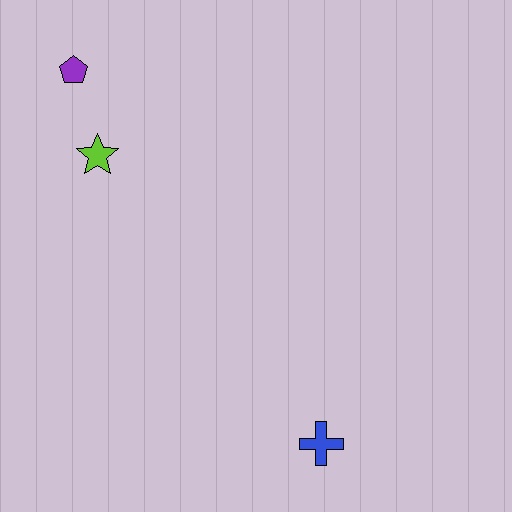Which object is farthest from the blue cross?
The purple pentagon is farthest from the blue cross.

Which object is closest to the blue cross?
The lime star is closest to the blue cross.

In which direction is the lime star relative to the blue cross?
The lime star is above the blue cross.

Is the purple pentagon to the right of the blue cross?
No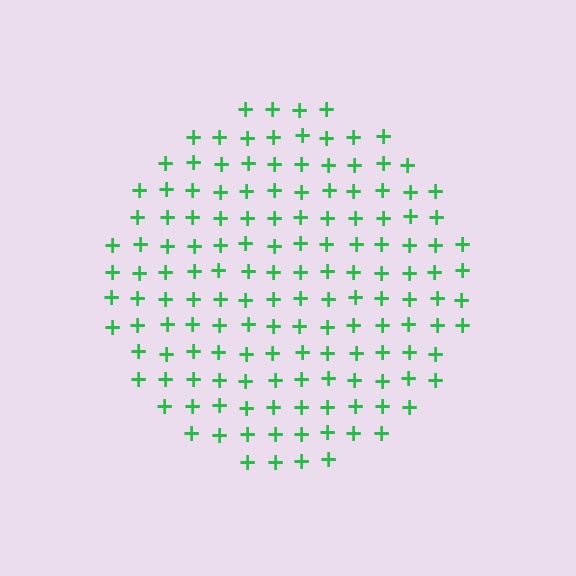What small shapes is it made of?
It is made of small plus signs.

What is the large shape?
The large shape is a circle.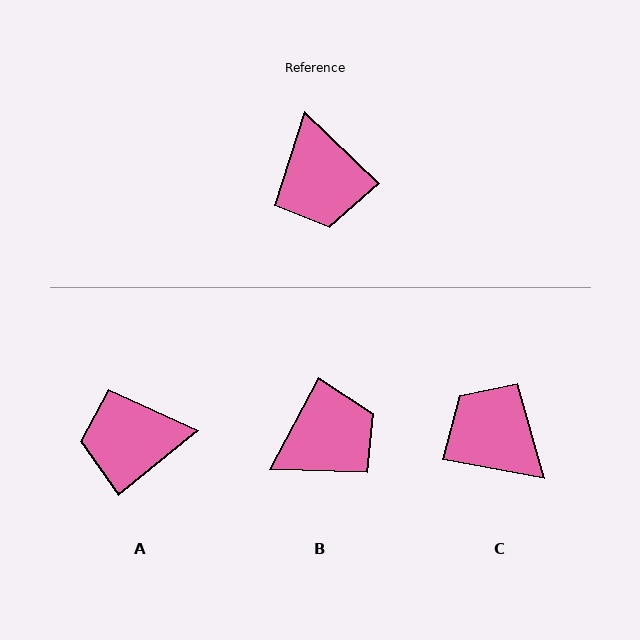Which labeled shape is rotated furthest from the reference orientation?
C, about 147 degrees away.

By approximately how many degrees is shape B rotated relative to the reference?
Approximately 106 degrees counter-clockwise.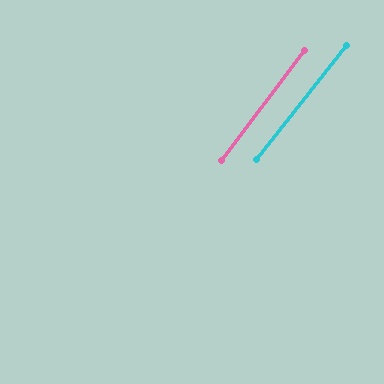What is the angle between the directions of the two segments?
Approximately 1 degree.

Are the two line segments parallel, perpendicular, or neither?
Parallel — their directions differ by only 1.4°.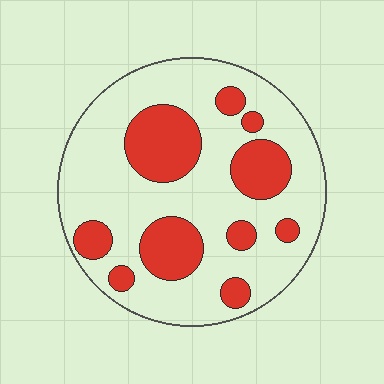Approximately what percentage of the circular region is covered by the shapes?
Approximately 30%.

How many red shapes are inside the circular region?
10.